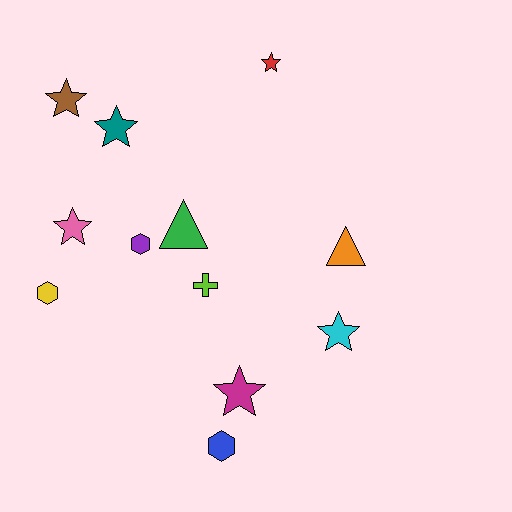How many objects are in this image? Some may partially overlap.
There are 12 objects.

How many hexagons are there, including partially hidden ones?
There are 3 hexagons.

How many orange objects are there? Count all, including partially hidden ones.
There is 1 orange object.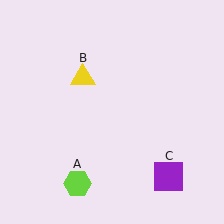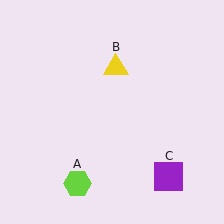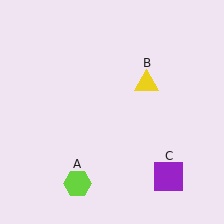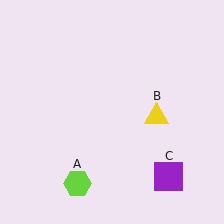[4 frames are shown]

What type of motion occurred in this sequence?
The yellow triangle (object B) rotated clockwise around the center of the scene.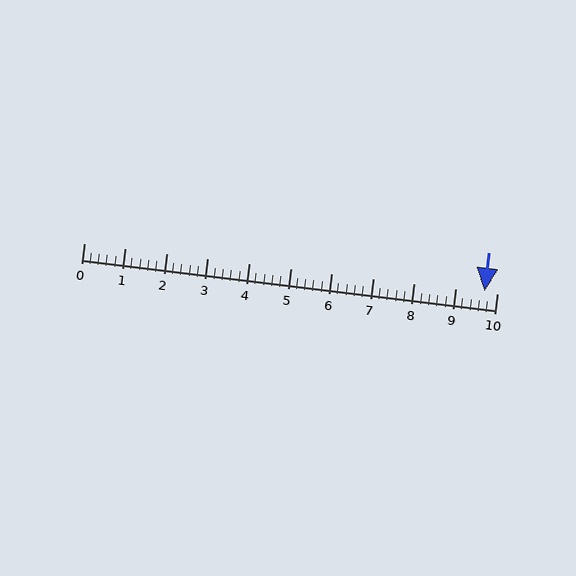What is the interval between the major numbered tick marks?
The major tick marks are spaced 1 units apart.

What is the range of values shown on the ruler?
The ruler shows values from 0 to 10.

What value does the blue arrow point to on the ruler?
The blue arrow points to approximately 9.7.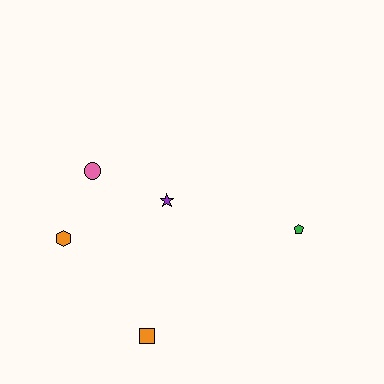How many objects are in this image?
There are 5 objects.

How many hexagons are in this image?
There is 1 hexagon.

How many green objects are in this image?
There is 1 green object.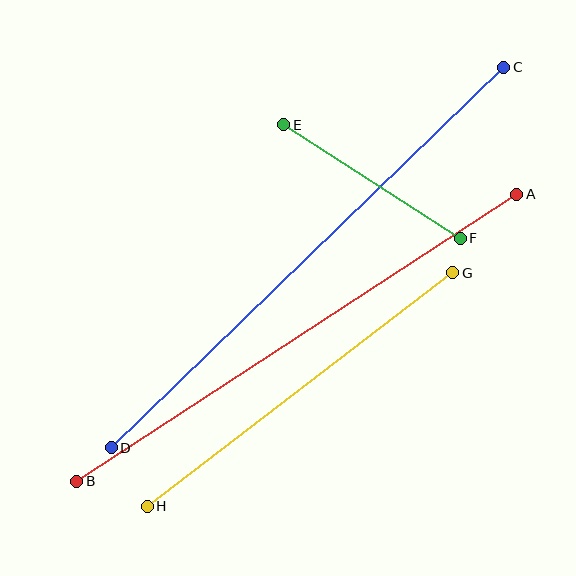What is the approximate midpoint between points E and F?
The midpoint is at approximately (372, 182) pixels.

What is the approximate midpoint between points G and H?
The midpoint is at approximately (300, 389) pixels.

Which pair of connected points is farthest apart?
Points C and D are farthest apart.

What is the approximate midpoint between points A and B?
The midpoint is at approximately (297, 338) pixels.